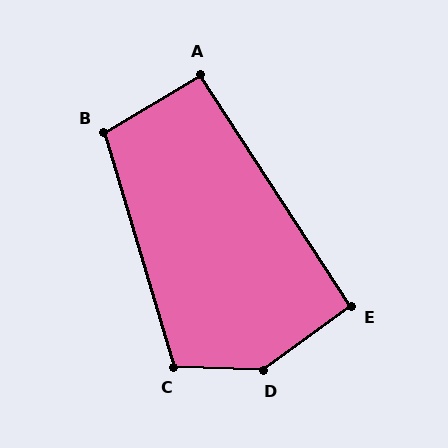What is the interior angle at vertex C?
Approximately 109 degrees (obtuse).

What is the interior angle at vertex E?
Approximately 93 degrees (approximately right).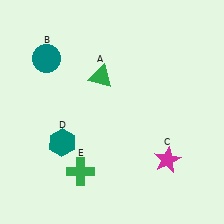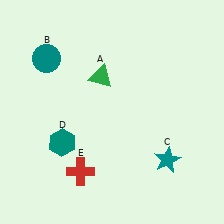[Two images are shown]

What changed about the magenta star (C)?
In Image 1, C is magenta. In Image 2, it changed to teal.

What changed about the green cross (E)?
In Image 1, E is green. In Image 2, it changed to red.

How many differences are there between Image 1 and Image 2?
There are 2 differences between the two images.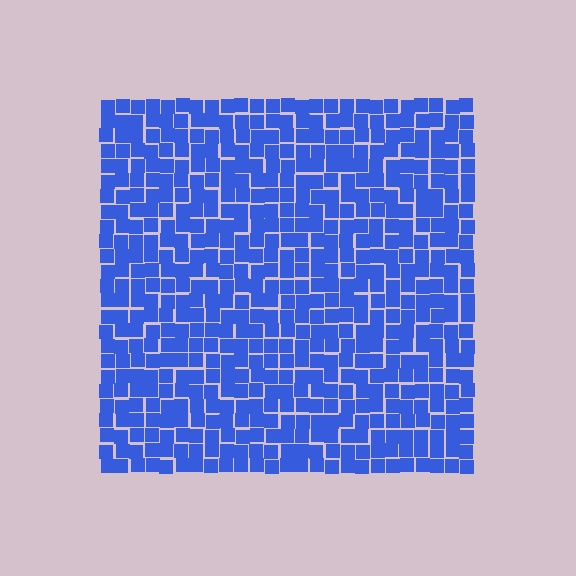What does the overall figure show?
The overall figure shows a square.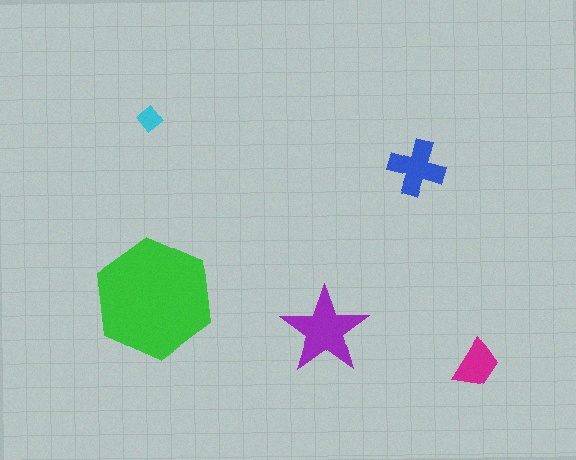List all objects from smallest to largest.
The cyan diamond, the magenta trapezoid, the blue cross, the purple star, the green hexagon.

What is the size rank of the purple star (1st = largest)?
2nd.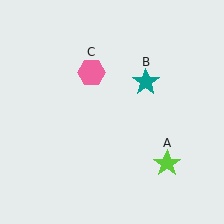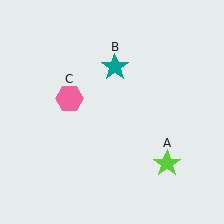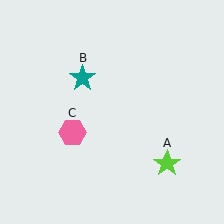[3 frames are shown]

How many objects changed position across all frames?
2 objects changed position: teal star (object B), pink hexagon (object C).